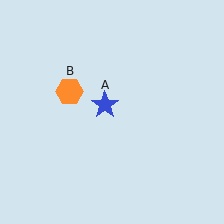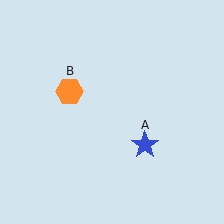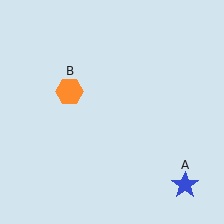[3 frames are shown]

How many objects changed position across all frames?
1 object changed position: blue star (object A).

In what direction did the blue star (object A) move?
The blue star (object A) moved down and to the right.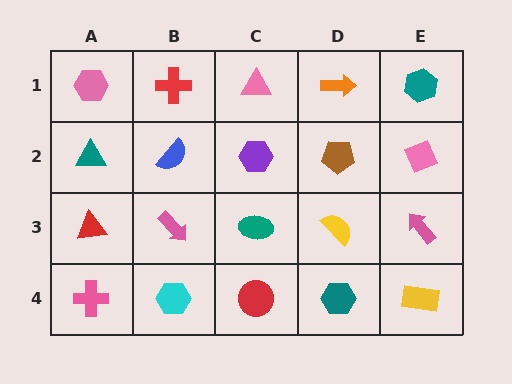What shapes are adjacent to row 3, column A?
A teal triangle (row 2, column A), a pink cross (row 4, column A), a pink arrow (row 3, column B).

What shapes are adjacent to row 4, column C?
A teal ellipse (row 3, column C), a cyan hexagon (row 4, column B), a teal hexagon (row 4, column D).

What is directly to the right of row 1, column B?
A pink triangle.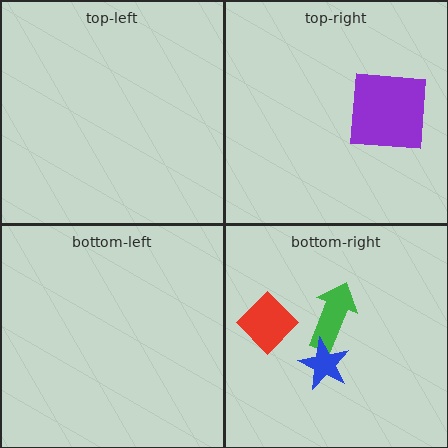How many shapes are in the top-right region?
1.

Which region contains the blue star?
The bottom-right region.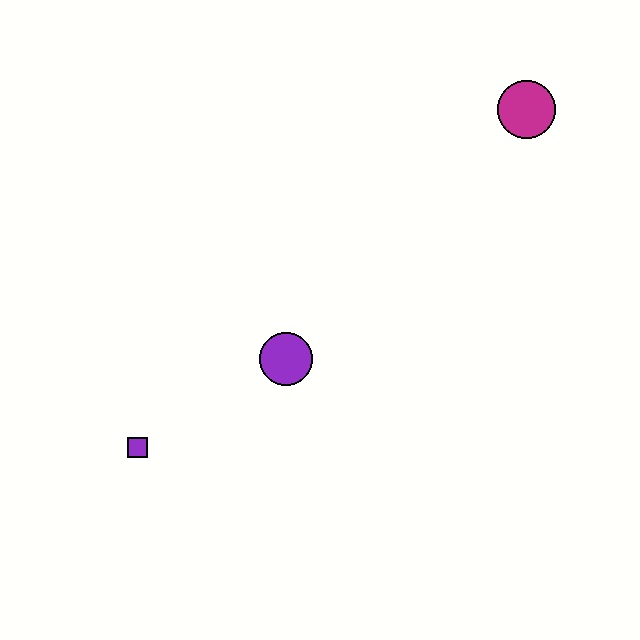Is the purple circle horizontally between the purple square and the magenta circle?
Yes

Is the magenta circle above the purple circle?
Yes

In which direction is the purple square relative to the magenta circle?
The purple square is to the left of the magenta circle.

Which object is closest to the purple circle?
The purple square is closest to the purple circle.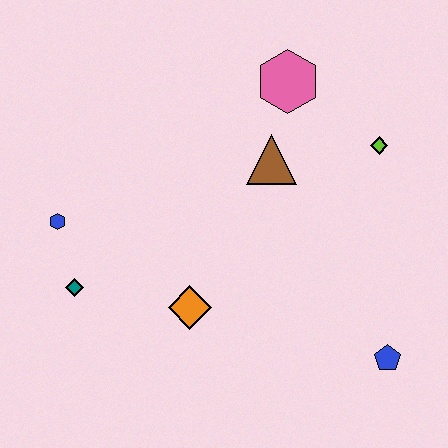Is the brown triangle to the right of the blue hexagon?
Yes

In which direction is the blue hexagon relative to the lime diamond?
The blue hexagon is to the left of the lime diamond.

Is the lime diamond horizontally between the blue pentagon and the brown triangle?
Yes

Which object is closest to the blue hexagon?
The teal diamond is closest to the blue hexagon.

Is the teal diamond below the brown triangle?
Yes